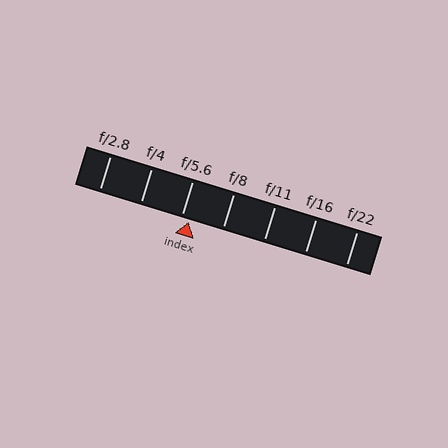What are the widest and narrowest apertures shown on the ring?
The widest aperture shown is f/2.8 and the narrowest is f/22.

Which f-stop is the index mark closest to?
The index mark is closest to f/5.6.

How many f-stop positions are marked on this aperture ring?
There are 7 f-stop positions marked.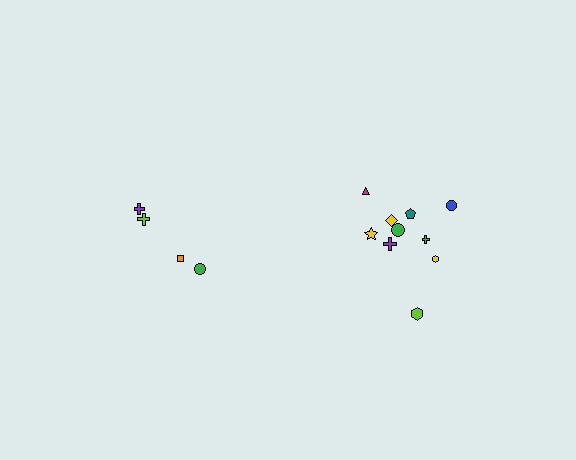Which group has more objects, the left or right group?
The right group.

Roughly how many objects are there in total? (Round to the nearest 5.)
Roughly 15 objects in total.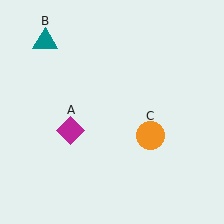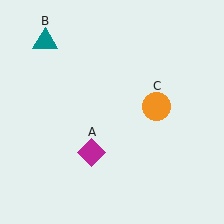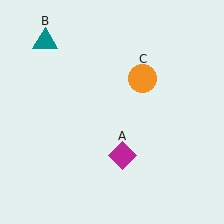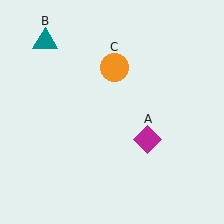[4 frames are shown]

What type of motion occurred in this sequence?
The magenta diamond (object A), orange circle (object C) rotated counterclockwise around the center of the scene.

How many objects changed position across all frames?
2 objects changed position: magenta diamond (object A), orange circle (object C).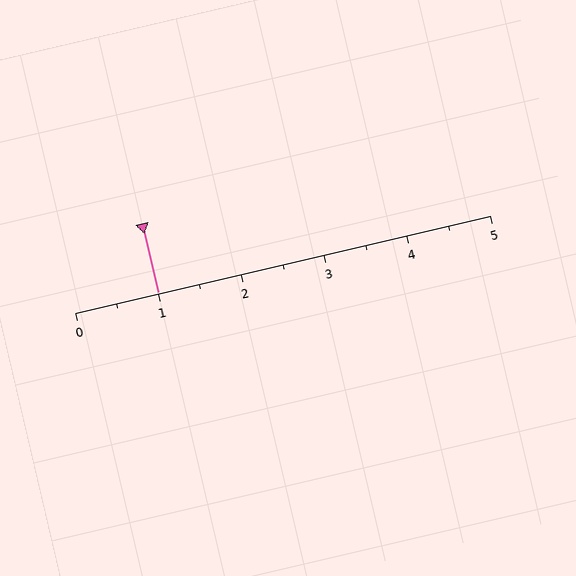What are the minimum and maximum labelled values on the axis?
The axis runs from 0 to 5.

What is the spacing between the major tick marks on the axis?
The major ticks are spaced 1 apart.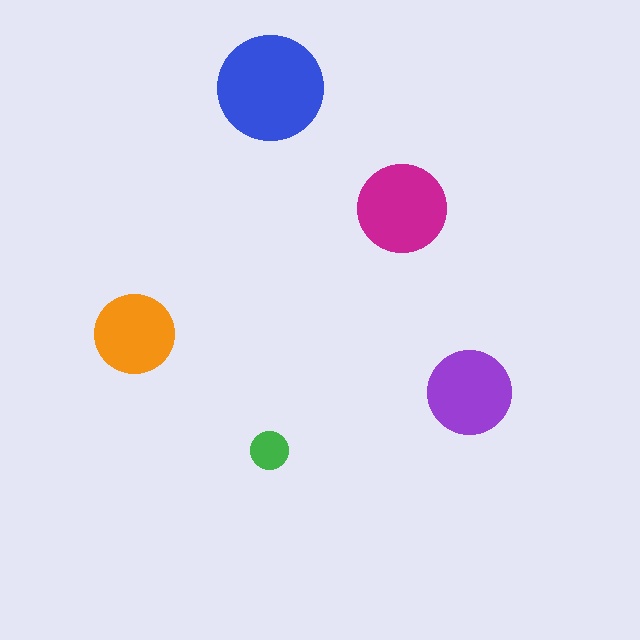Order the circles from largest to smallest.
the blue one, the magenta one, the purple one, the orange one, the green one.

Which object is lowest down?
The green circle is bottommost.